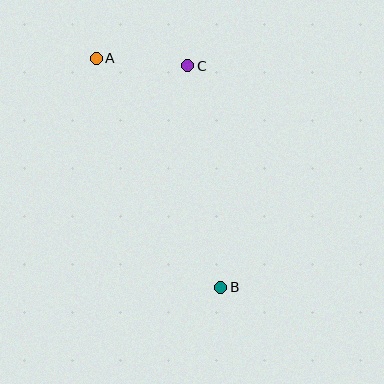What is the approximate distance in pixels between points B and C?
The distance between B and C is approximately 224 pixels.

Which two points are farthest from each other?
Points A and B are farthest from each other.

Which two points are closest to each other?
Points A and C are closest to each other.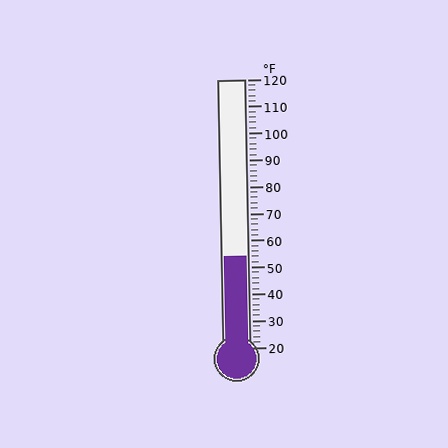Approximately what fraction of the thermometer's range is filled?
The thermometer is filled to approximately 35% of its range.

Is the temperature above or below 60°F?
The temperature is below 60°F.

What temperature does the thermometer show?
The thermometer shows approximately 54°F.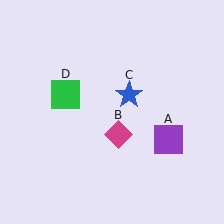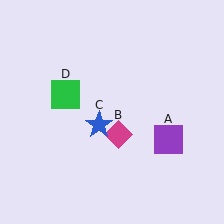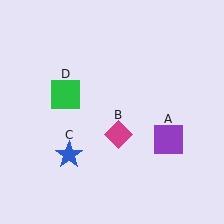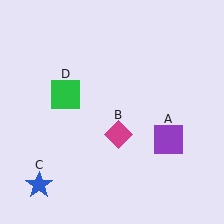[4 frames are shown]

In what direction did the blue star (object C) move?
The blue star (object C) moved down and to the left.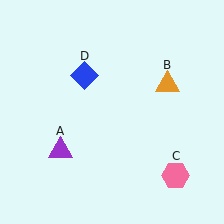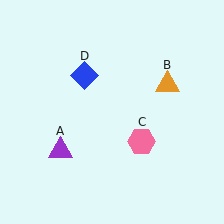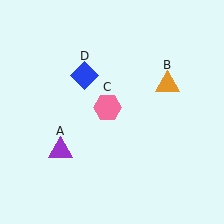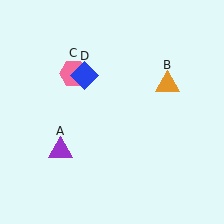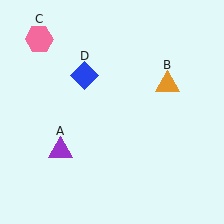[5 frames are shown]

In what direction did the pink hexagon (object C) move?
The pink hexagon (object C) moved up and to the left.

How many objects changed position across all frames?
1 object changed position: pink hexagon (object C).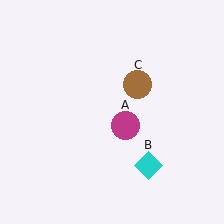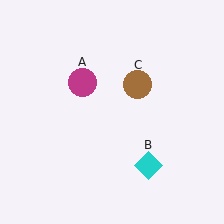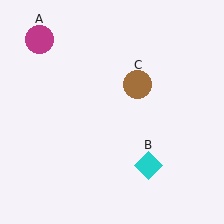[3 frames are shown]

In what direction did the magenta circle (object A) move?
The magenta circle (object A) moved up and to the left.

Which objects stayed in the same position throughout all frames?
Cyan diamond (object B) and brown circle (object C) remained stationary.